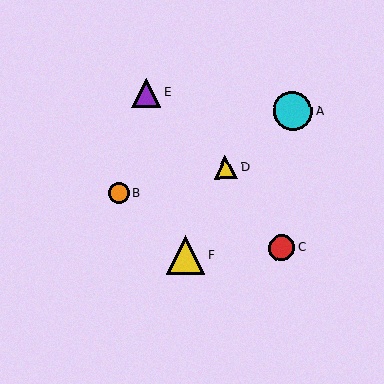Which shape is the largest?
The cyan circle (labeled A) is the largest.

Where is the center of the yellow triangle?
The center of the yellow triangle is at (186, 255).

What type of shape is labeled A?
Shape A is a cyan circle.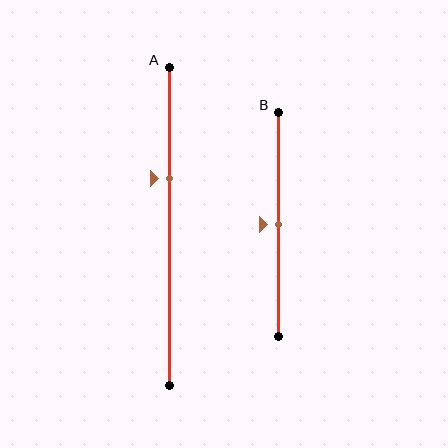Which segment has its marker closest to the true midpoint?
Segment B has its marker closest to the true midpoint.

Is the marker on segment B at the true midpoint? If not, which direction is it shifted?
Yes, the marker on segment B is at the true midpoint.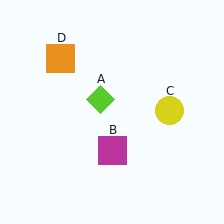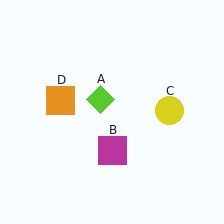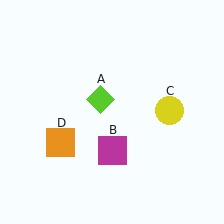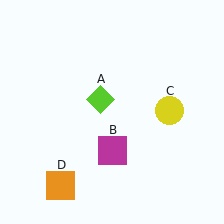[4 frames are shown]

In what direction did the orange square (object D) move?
The orange square (object D) moved down.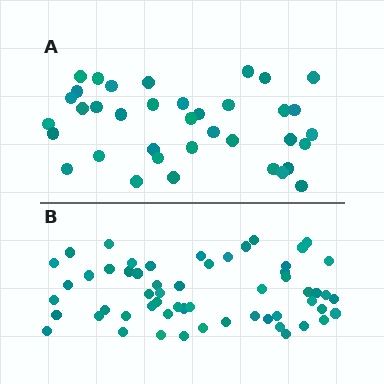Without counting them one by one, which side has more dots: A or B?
Region B (the bottom region) has more dots.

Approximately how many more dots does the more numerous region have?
Region B has approximately 20 more dots than region A.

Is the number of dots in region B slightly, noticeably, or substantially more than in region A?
Region B has substantially more. The ratio is roughly 1.5 to 1.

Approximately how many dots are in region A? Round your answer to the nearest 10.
About 40 dots. (The exact count is 37, which rounds to 40.)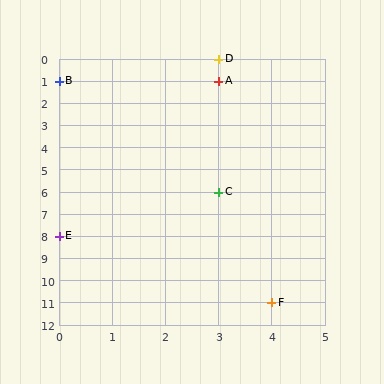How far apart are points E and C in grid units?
Points E and C are 3 columns and 2 rows apart (about 3.6 grid units diagonally).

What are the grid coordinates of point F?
Point F is at grid coordinates (4, 11).